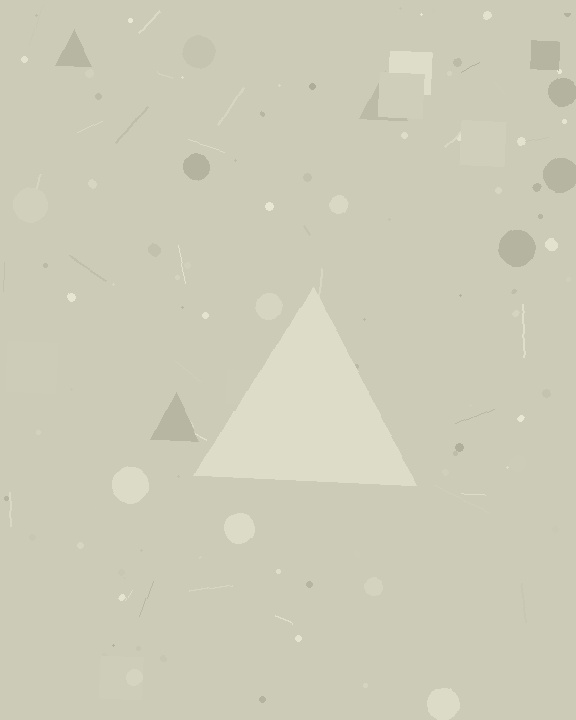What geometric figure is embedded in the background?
A triangle is embedded in the background.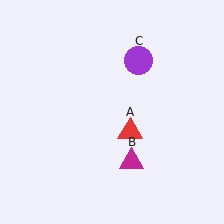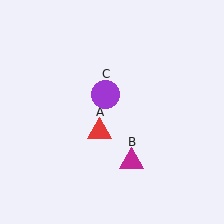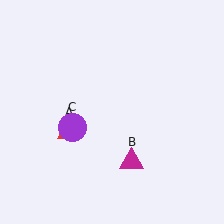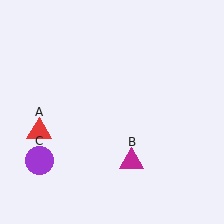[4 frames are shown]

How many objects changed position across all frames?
2 objects changed position: red triangle (object A), purple circle (object C).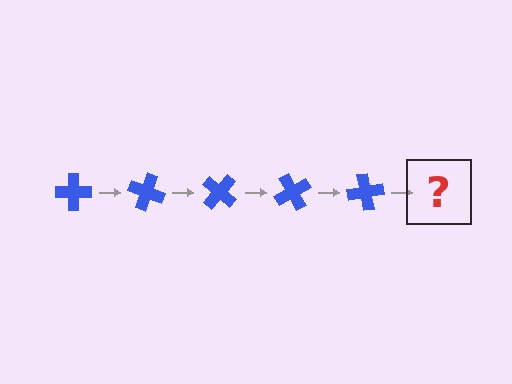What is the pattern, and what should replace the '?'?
The pattern is that the cross rotates 20 degrees each step. The '?' should be a blue cross rotated 100 degrees.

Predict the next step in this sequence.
The next step is a blue cross rotated 100 degrees.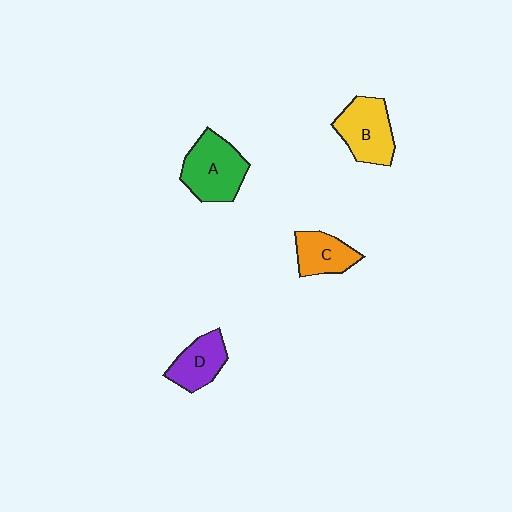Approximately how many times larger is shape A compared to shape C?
Approximately 1.5 times.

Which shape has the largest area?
Shape A (green).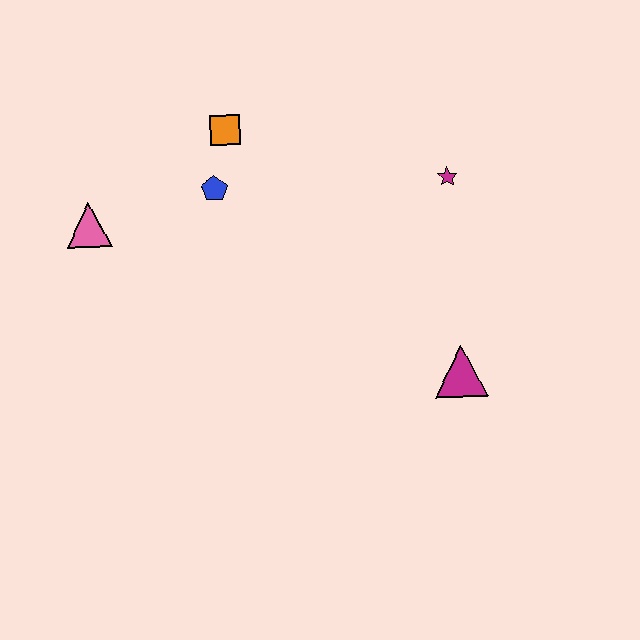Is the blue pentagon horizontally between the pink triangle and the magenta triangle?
Yes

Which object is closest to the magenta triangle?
The magenta star is closest to the magenta triangle.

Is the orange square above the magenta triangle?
Yes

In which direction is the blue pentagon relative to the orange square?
The blue pentagon is below the orange square.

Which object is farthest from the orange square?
The magenta triangle is farthest from the orange square.